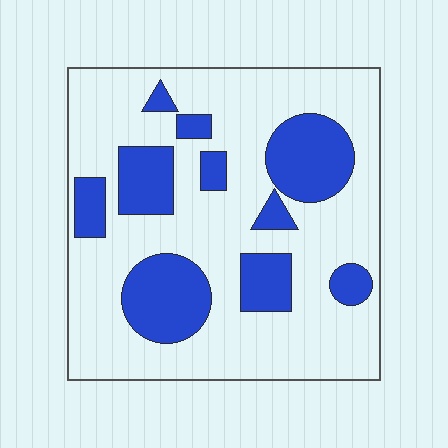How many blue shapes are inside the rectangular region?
10.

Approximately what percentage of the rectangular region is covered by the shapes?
Approximately 25%.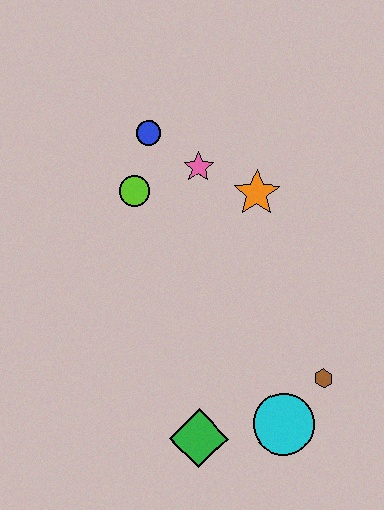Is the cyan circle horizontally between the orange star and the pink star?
No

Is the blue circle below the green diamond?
No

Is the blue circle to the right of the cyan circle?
No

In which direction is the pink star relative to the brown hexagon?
The pink star is above the brown hexagon.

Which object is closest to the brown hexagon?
The cyan circle is closest to the brown hexagon.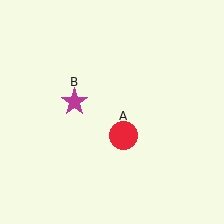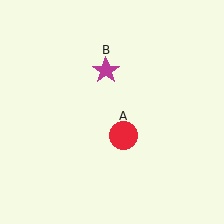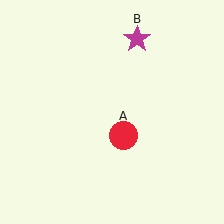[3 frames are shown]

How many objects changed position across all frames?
1 object changed position: magenta star (object B).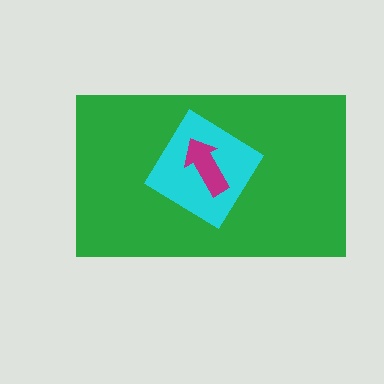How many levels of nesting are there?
3.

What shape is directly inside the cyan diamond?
The magenta arrow.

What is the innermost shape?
The magenta arrow.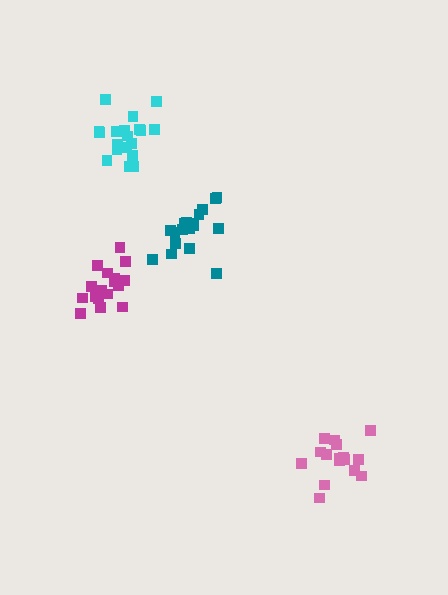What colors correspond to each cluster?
The clusters are colored: cyan, teal, magenta, pink.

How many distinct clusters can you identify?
There are 4 distinct clusters.